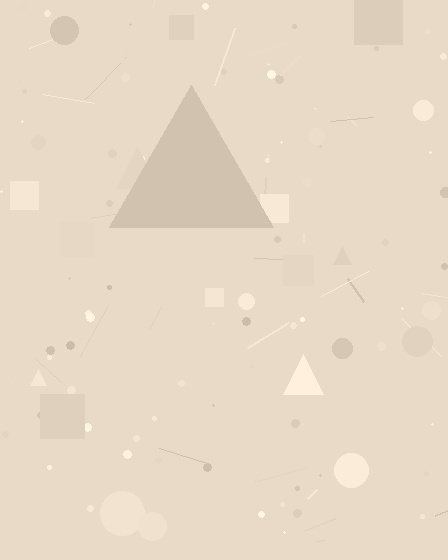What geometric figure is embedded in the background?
A triangle is embedded in the background.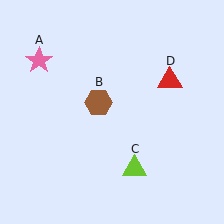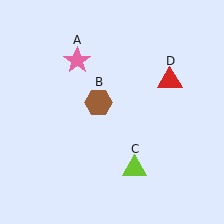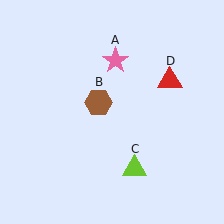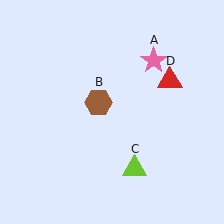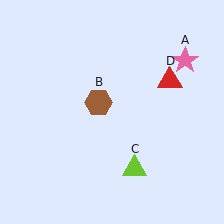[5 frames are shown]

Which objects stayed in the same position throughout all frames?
Brown hexagon (object B) and lime triangle (object C) and red triangle (object D) remained stationary.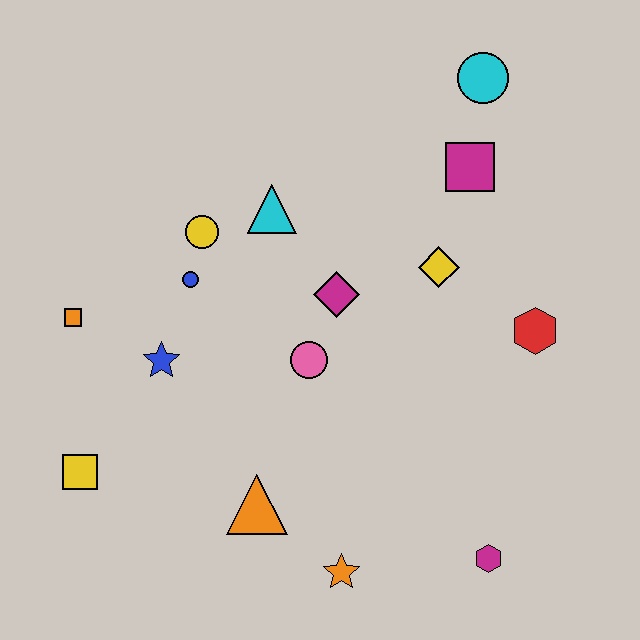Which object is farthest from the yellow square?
The cyan circle is farthest from the yellow square.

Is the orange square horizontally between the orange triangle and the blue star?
No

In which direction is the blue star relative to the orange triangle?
The blue star is above the orange triangle.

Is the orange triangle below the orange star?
No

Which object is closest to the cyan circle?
The magenta square is closest to the cyan circle.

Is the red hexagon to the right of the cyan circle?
Yes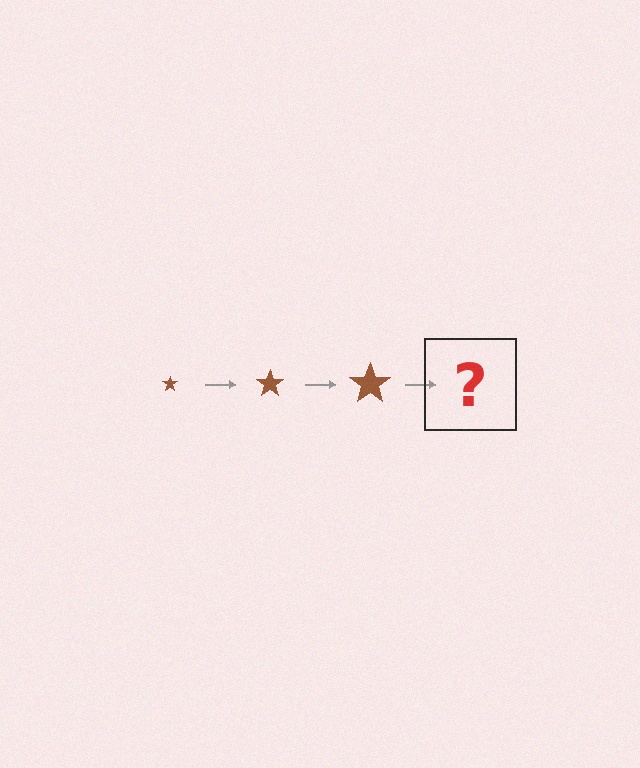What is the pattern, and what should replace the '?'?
The pattern is that the star gets progressively larger each step. The '?' should be a brown star, larger than the previous one.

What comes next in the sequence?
The next element should be a brown star, larger than the previous one.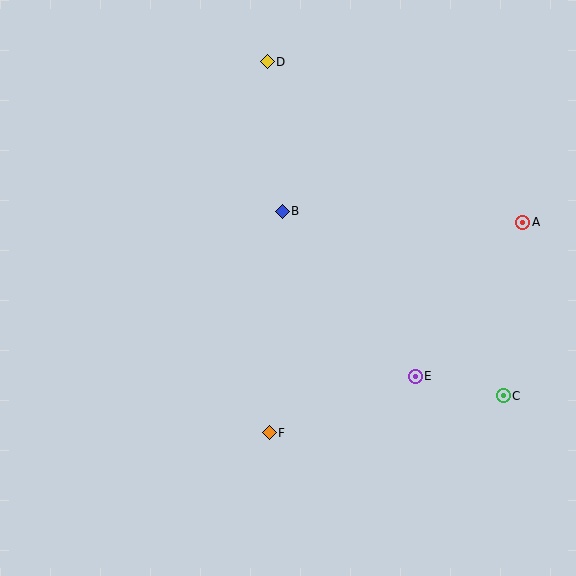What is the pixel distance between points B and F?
The distance between B and F is 222 pixels.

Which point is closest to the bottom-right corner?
Point C is closest to the bottom-right corner.